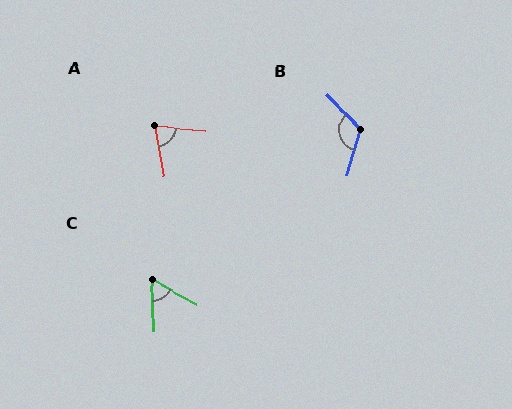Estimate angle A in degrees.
Approximately 74 degrees.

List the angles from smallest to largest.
C (60°), A (74°), B (118°).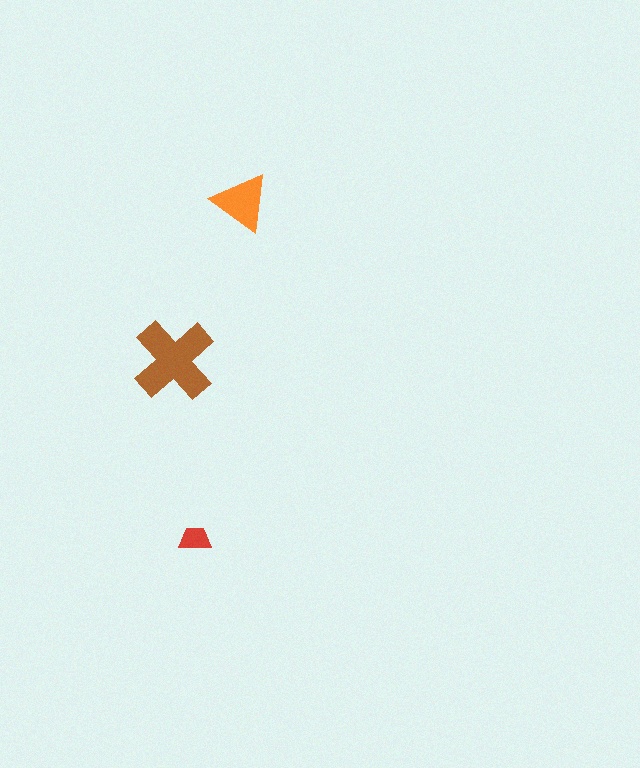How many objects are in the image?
There are 3 objects in the image.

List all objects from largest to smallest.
The brown cross, the orange triangle, the red trapezoid.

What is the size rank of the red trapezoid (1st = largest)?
3rd.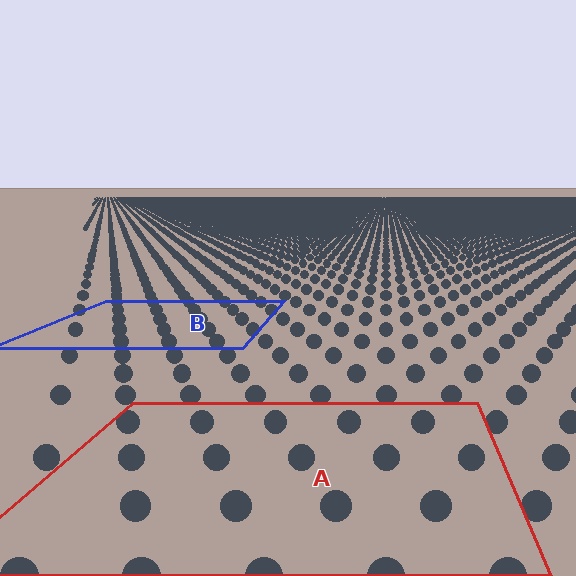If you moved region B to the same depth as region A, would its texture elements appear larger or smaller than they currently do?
They would appear larger. At a closer depth, the same texture elements are projected at a bigger on-screen size.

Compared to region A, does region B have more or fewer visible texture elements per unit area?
Region B has more texture elements per unit area — they are packed more densely because it is farther away.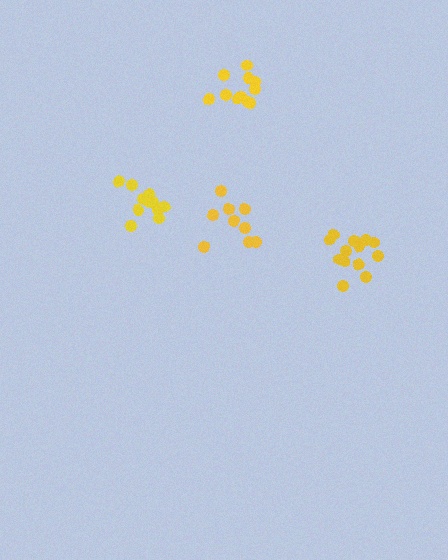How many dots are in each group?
Group 1: 11 dots, Group 2: 11 dots, Group 3: 9 dots, Group 4: 14 dots (45 total).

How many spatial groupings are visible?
There are 4 spatial groupings.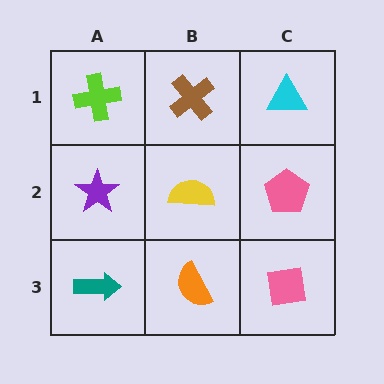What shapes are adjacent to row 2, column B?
A brown cross (row 1, column B), an orange semicircle (row 3, column B), a purple star (row 2, column A), a pink pentagon (row 2, column C).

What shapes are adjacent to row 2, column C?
A cyan triangle (row 1, column C), a pink square (row 3, column C), a yellow semicircle (row 2, column B).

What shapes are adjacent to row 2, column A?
A lime cross (row 1, column A), a teal arrow (row 3, column A), a yellow semicircle (row 2, column B).